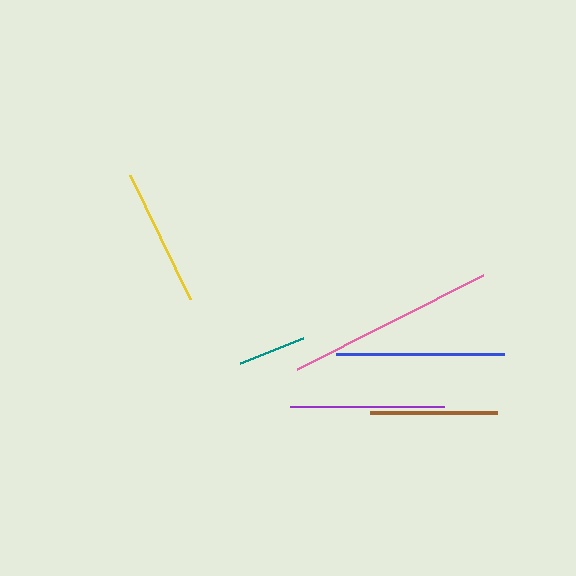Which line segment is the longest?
The pink line is the longest at approximately 208 pixels.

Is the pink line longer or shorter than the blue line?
The pink line is longer than the blue line.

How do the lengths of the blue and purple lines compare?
The blue and purple lines are approximately the same length.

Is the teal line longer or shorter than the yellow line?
The yellow line is longer than the teal line.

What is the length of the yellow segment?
The yellow segment is approximately 137 pixels long.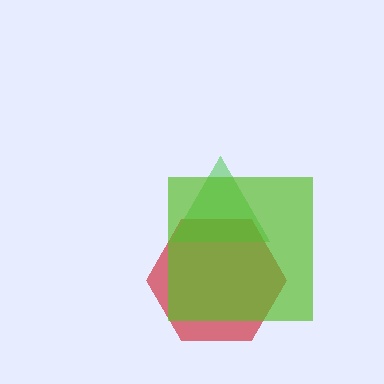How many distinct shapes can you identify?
There are 3 distinct shapes: a red hexagon, a green triangle, a lime square.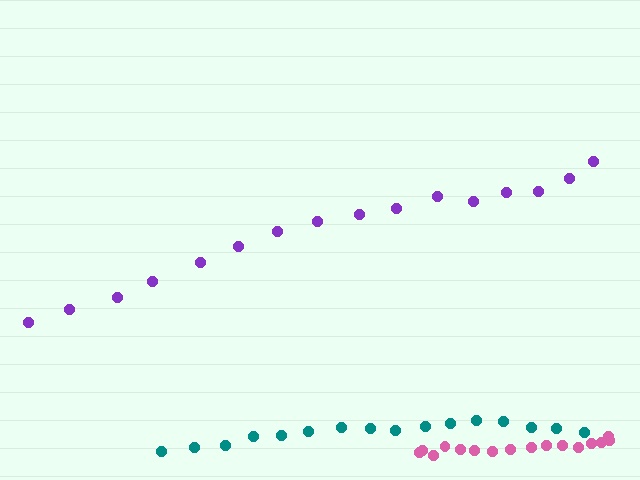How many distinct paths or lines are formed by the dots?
There are 3 distinct paths.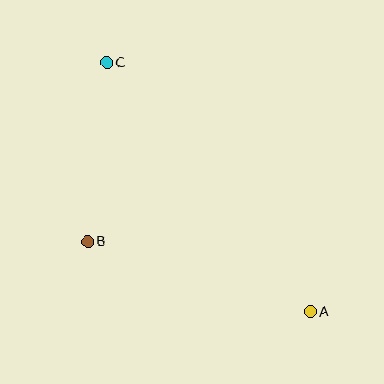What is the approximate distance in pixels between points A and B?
The distance between A and B is approximately 234 pixels.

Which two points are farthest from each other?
Points A and C are farthest from each other.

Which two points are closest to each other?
Points B and C are closest to each other.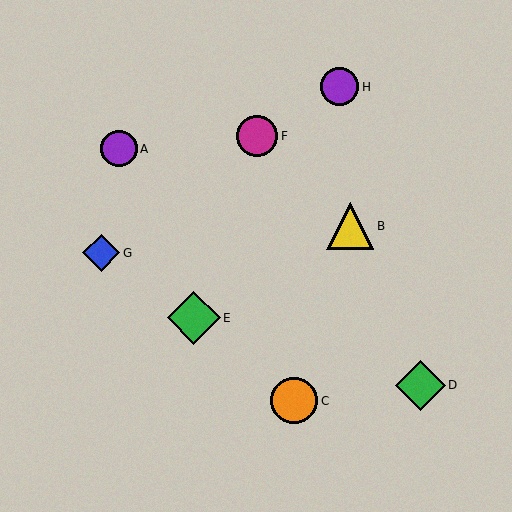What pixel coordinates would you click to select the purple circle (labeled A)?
Click at (119, 149) to select the purple circle A.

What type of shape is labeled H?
Shape H is a purple circle.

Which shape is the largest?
The green diamond (labeled E) is the largest.